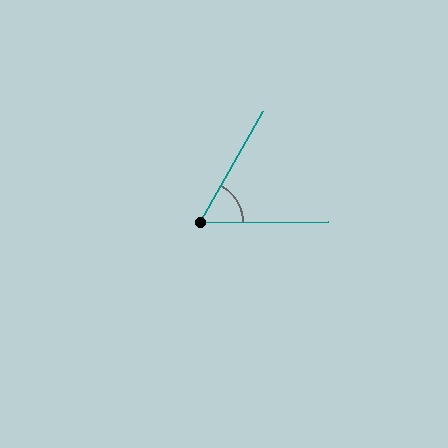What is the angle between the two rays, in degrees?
Approximately 60 degrees.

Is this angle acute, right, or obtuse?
It is acute.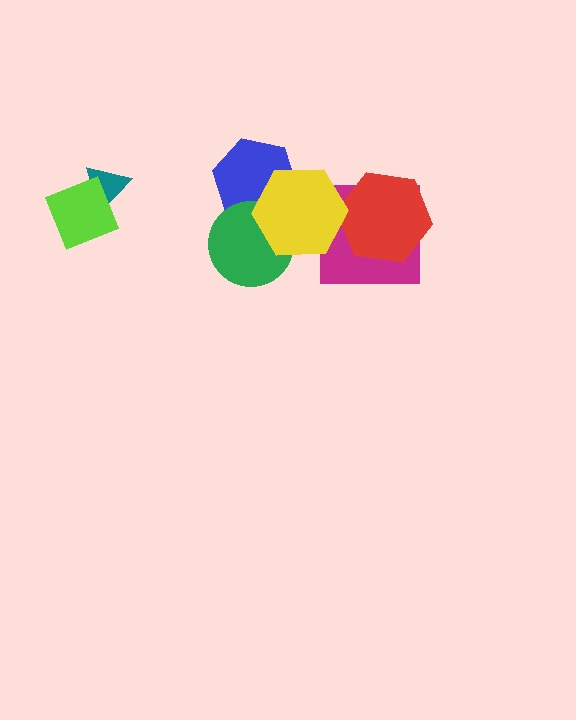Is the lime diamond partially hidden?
No, no other shape covers it.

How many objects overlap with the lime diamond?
1 object overlaps with the lime diamond.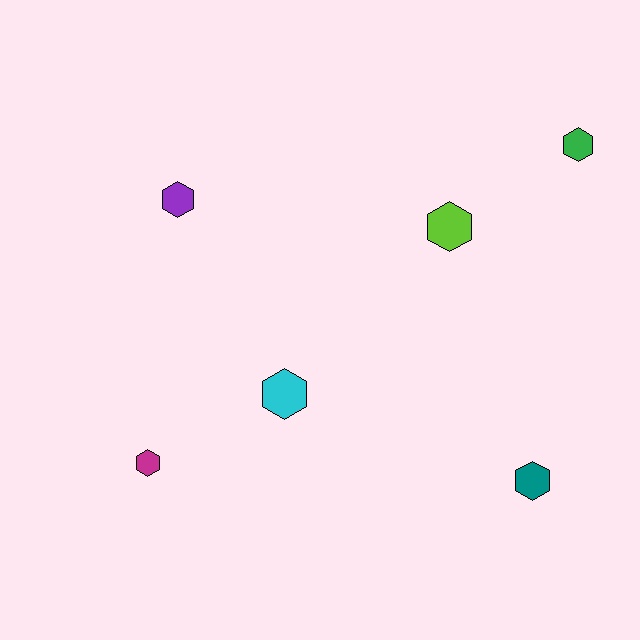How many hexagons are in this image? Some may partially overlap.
There are 6 hexagons.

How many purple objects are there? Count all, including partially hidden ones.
There is 1 purple object.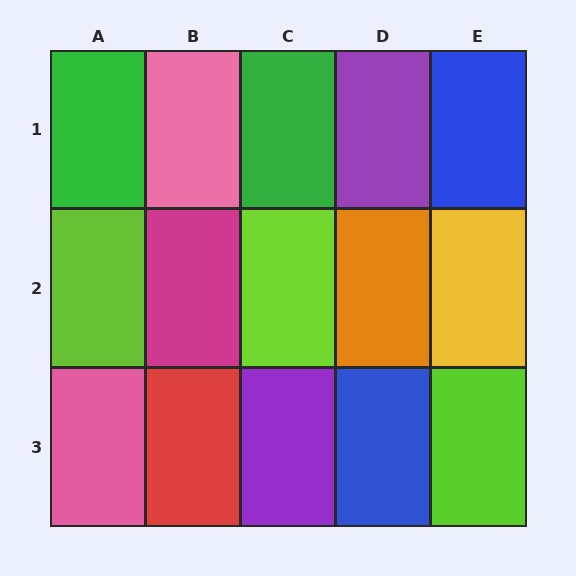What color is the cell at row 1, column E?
Blue.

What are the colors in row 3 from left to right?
Pink, red, purple, blue, lime.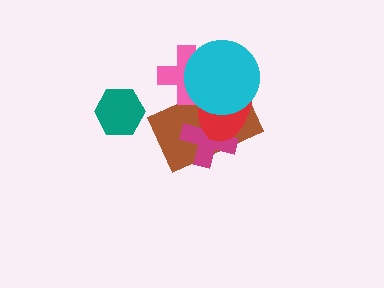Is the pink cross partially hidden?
Yes, it is partially covered by another shape.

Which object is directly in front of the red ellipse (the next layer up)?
The pink cross is directly in front of the red ellipse.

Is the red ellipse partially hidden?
Yes, it is partially covered by another shape.